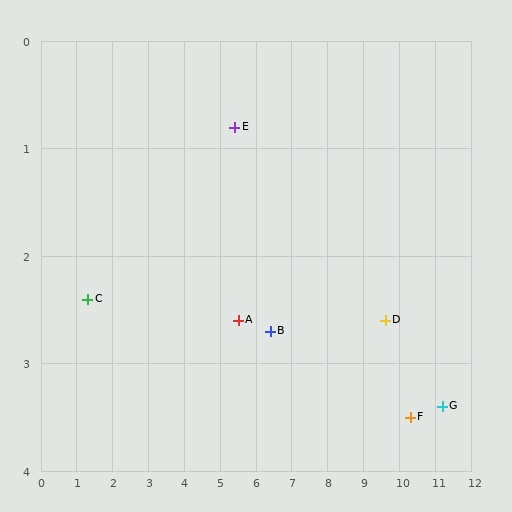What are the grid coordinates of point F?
Point F is at approximately (10.3, 3.5).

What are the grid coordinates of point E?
Point E is at approximately (5.4, 0.8).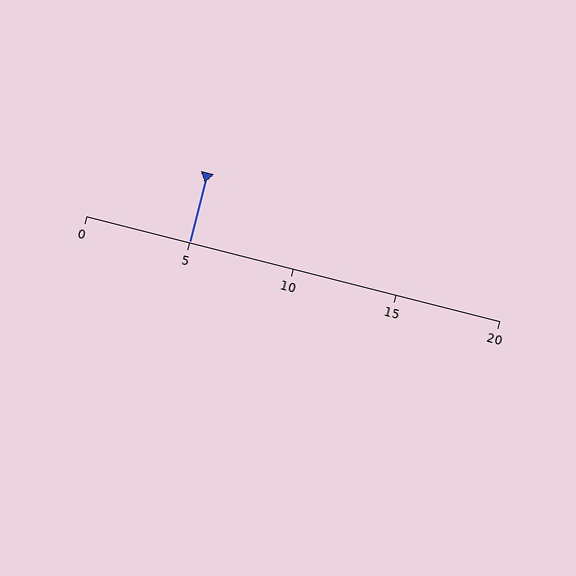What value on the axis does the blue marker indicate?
The marker indicates approximately 5.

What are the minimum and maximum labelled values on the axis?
The axis runs from 0 to 20.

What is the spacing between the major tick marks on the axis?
The major ticks are spaced 5 apart.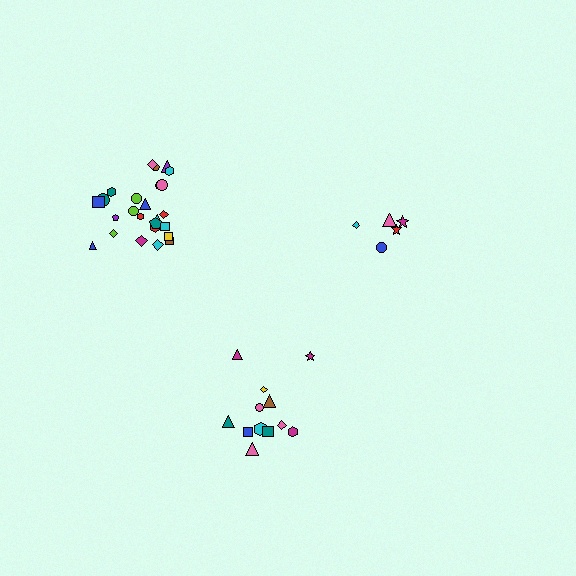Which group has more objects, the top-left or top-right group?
The top-left group.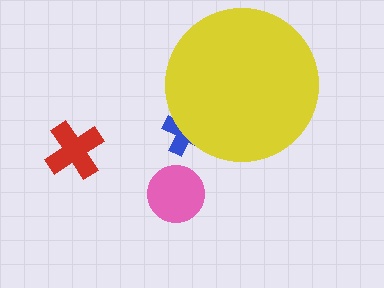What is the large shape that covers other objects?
A yellow circle.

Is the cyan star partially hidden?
Yes, the cyan star is partially hidden behind the yellow circle.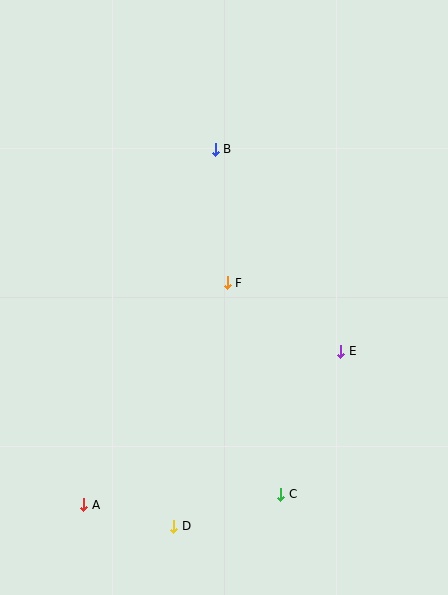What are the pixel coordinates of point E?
Point E is at (341, 351).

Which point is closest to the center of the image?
Point F at (227, 283) is closest to the center.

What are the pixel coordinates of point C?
Point C is at (281, 494).